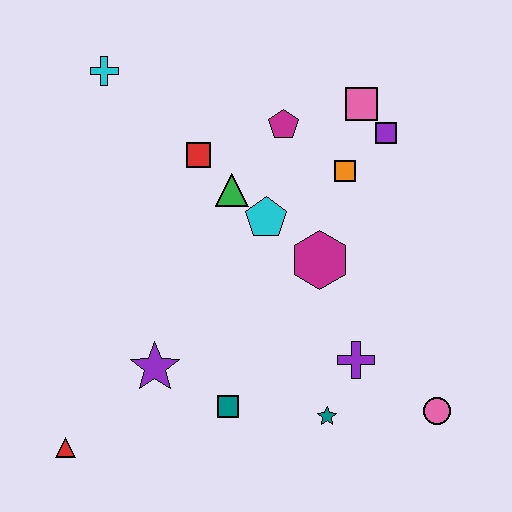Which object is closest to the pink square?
The purple square is closest to the pink square.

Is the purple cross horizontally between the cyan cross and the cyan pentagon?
No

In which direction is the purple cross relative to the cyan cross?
The purple cross is below the cyan cross.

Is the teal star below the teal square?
Yes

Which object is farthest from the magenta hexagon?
The red triangle is farthest from the magenta hexagon.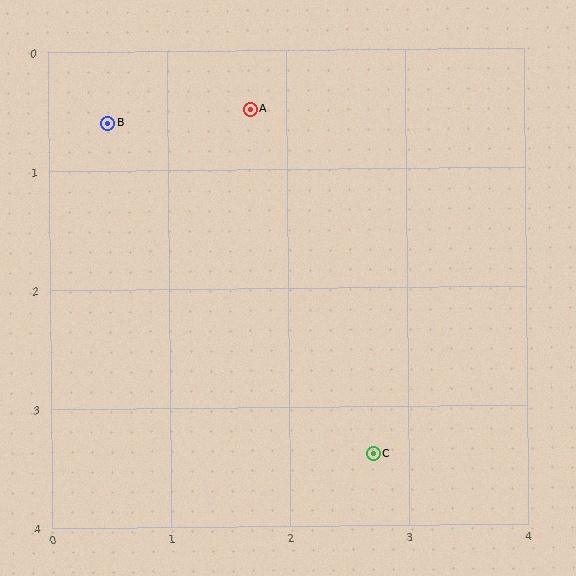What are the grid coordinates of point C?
Point C is at approximately (2.7, 3.4).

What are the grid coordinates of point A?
Point A is at approximately (1.7, 0.5).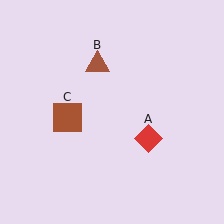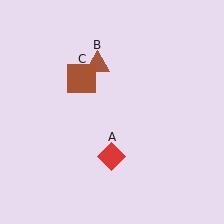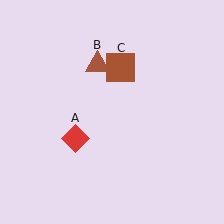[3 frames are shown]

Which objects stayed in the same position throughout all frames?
Brown triangle (object B) remained stationary.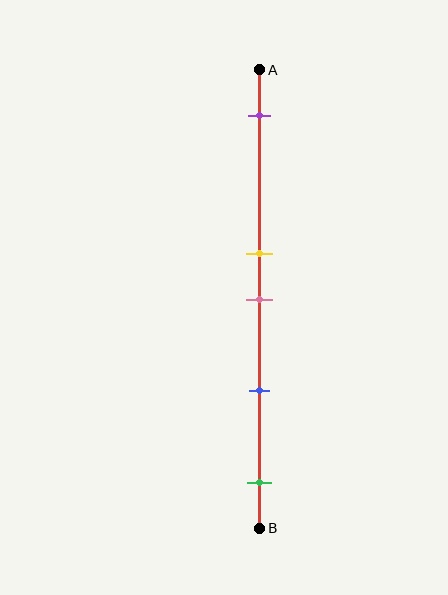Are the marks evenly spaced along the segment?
No, the marks are not evenly spaced.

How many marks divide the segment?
There are 5 marks dividing the segment.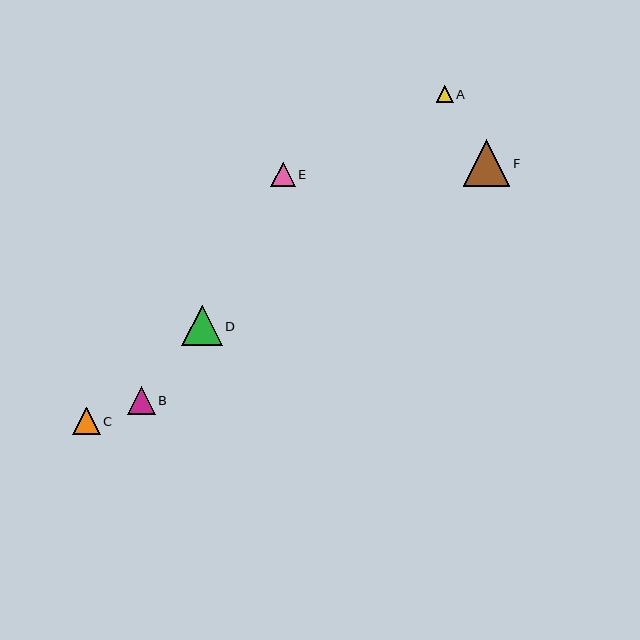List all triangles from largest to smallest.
From largest to smallest: F, D, B, C, E, A.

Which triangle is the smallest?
Triangle A is the smallest with a size of approximately 17 pixels.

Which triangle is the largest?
Triangle F is the largest with a size of approximately 47 pixels.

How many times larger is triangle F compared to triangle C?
Triangle F is approximately 1.7 times the size of triangle C.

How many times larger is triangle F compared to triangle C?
Triangle F is approximately 1.7 times the size of triangle C.